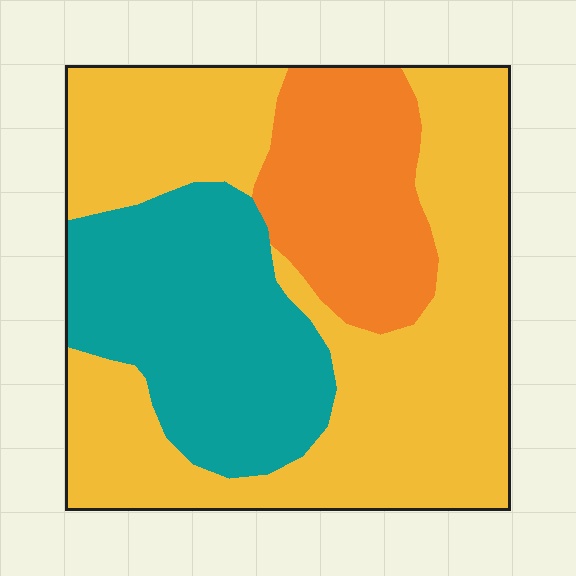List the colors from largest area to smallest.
From largest to smallest: yellow, teal, orange.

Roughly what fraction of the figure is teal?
Teal takes up about one quarter (1/4) of the figure.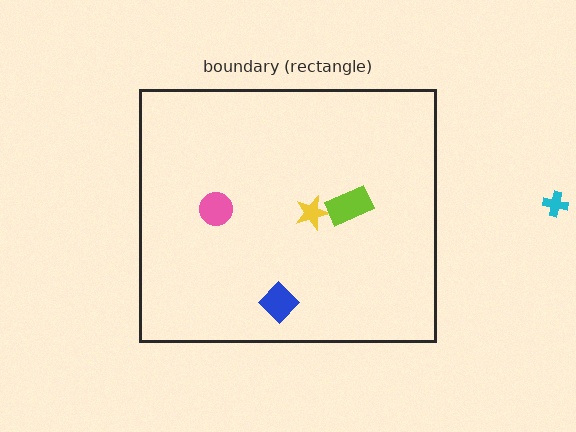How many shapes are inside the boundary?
4 inside, 1 outside.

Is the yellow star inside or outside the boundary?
Inside.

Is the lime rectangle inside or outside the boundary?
Inside.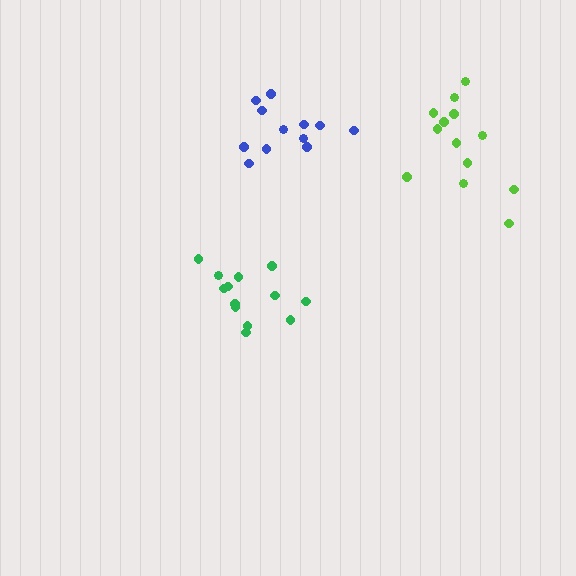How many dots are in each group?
Group 1: 13 dots, Group 2: 12 dots, Group 3: 13 dots (38 total).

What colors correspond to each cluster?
The clusters are colored: green, blue, lime.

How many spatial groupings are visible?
There are 3 spatial groupings.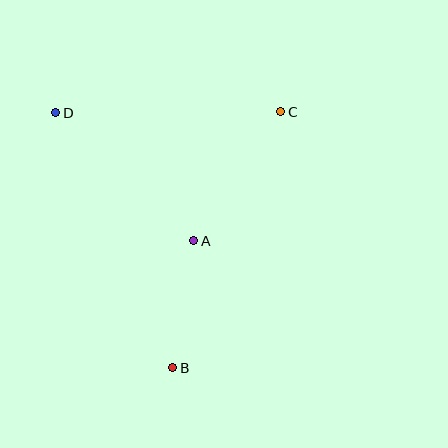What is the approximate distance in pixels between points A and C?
The distance between A and C is approximately 156 pixels.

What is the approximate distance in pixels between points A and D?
The distance between A and D is approximately 188 pixels.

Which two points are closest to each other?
Points A and B are closest to each other.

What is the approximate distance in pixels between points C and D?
The distance between C and D is approximately 225 pixels.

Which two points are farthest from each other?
Points B and D are farthest from each other.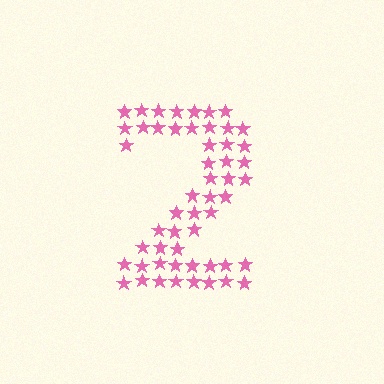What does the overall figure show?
The overall figure shows the digit 2.